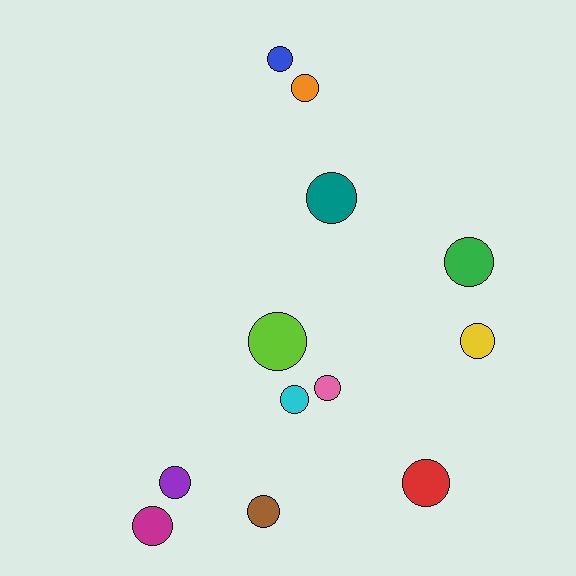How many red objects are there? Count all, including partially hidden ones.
There is 1 red object.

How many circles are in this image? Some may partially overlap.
There are 12 circles.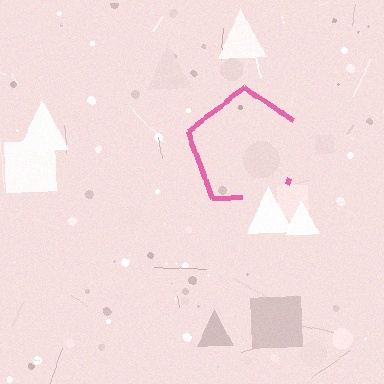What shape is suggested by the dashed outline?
The dashed outline suggests a pentagon.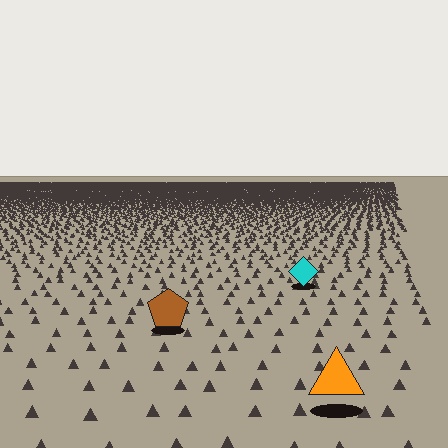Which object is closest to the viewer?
The orange triangle is closest. The texture marks near it are larger and more spread out.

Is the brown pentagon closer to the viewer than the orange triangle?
No. The orange triangle is closer — you can tell from the texture gradient: the ground texture is coarser near it.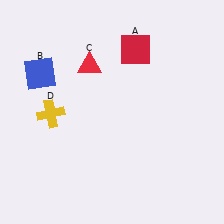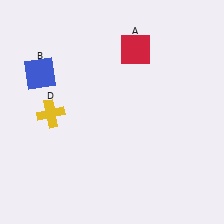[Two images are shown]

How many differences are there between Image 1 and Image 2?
There is 1 difference between the two images.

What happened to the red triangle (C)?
The red triangle (C) was removed in Image 2. It was in the top-left area of Image 1.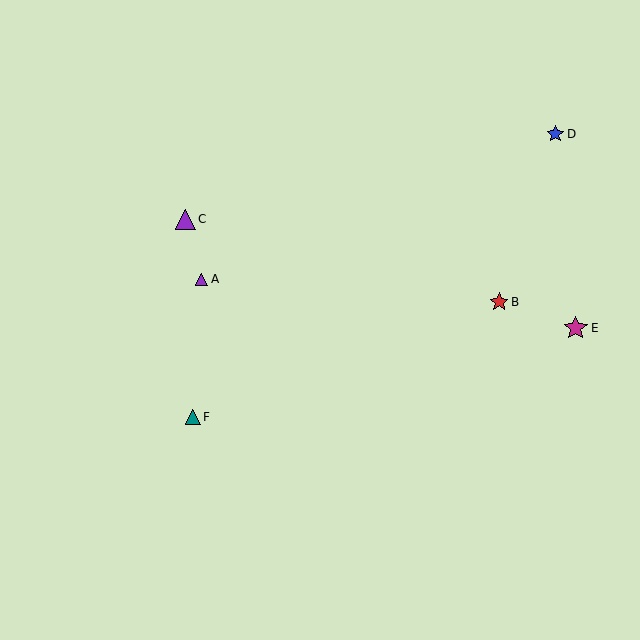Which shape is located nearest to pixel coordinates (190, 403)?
The teal triangle (labeled F) at (193, 417) is nearest to that location.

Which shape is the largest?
The magenta star (labeled E) is the largest.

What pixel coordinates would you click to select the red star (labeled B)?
Click at (499, 302) to select the red star B.